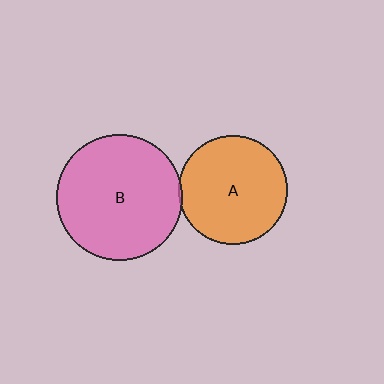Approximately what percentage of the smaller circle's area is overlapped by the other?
Approximately 5%.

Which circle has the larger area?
Circle B (pink).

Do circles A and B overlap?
Yes.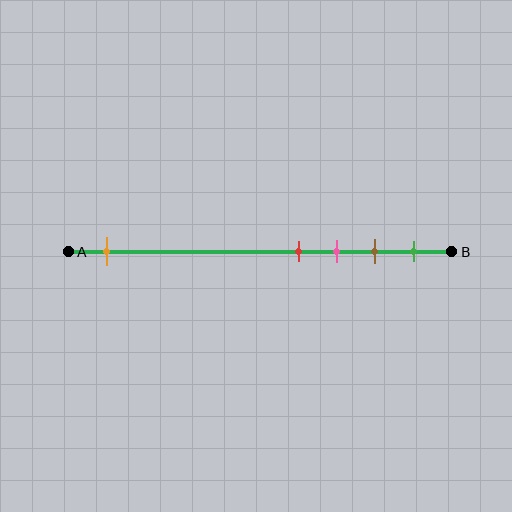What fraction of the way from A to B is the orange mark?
The orange mark is approximately 10% (0.1) of the way from A to B.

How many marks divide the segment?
There are 5 marks dividing the segment.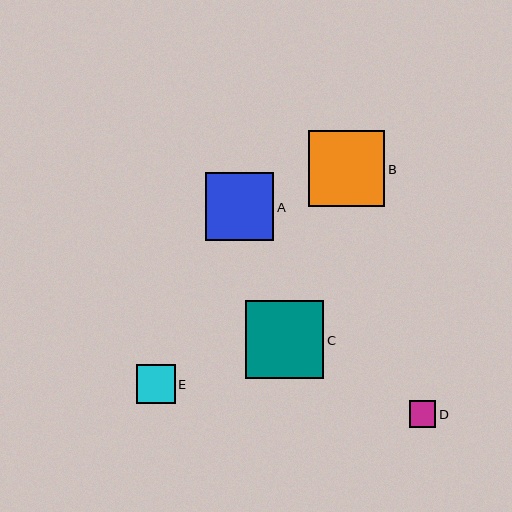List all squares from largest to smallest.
From largest to smallest: C, B, A, E, D.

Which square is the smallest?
Square D is the smallest with a size of approximately 26 pixels.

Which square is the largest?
Square C is the largest with a size of approximately 78 pixels.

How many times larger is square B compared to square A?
Square B is approximately 1.1 times the size of square A.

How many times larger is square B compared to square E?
Square B is approximately 2.0 times the size of square E.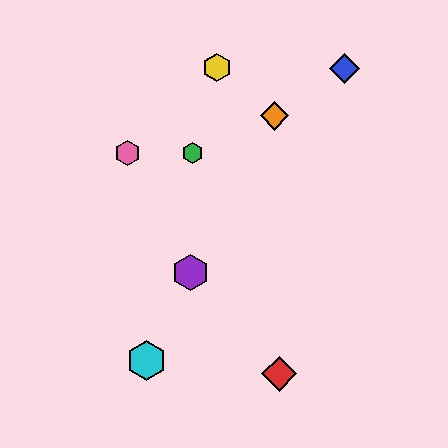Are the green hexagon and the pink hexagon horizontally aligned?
Yes, both are at y≈153.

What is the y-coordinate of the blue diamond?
The blue diamond is at y≈68.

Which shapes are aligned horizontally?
The green hexagon, the pink hexagon are aligned horizontally.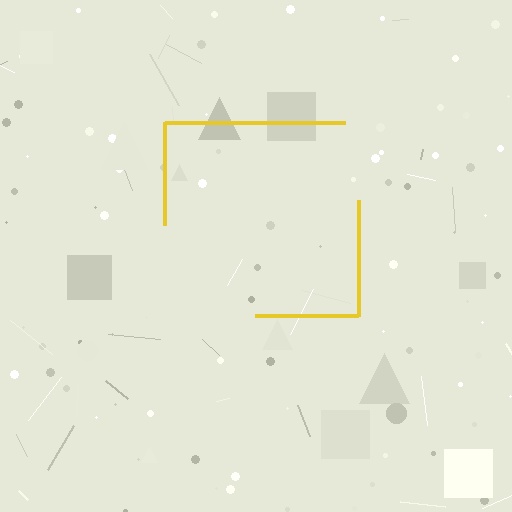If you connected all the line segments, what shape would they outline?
They would outline a square.